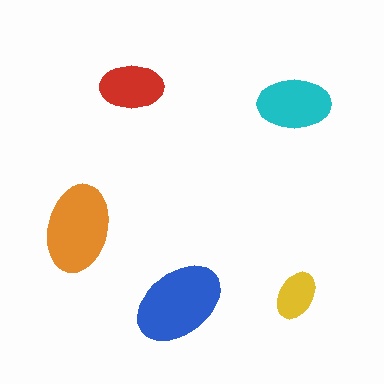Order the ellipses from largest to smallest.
the blue one, the orange one, the cyan one, the red one, the yellow one.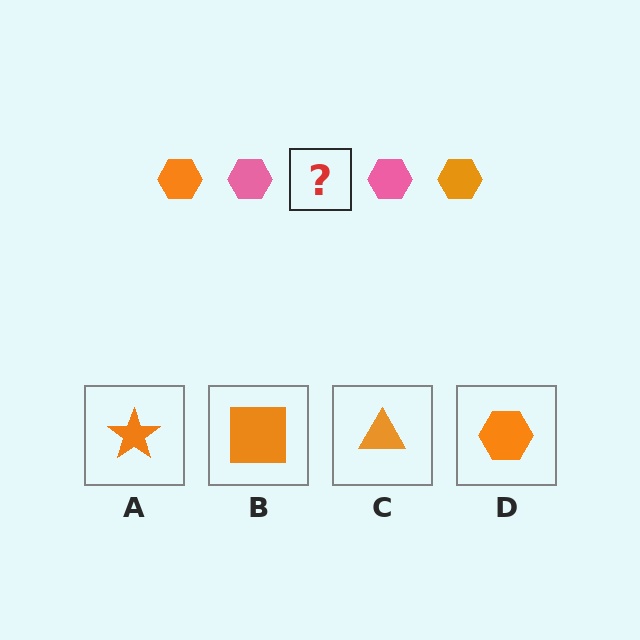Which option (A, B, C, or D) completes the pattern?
D.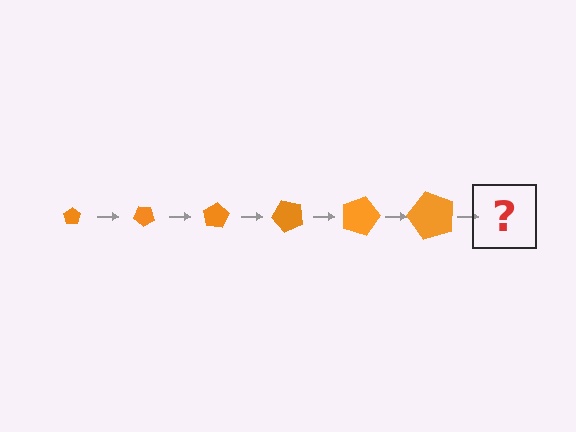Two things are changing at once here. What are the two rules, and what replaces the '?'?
The two rules are that the pentagon grows larger each step and it rotates 40 degrees each step. The '?' should be a pentagon, larger than the previous one and rotated 240 degrees from the start.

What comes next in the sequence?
The next element should be a pentagon, larger than the previous one and rotated 240 degrees from the start.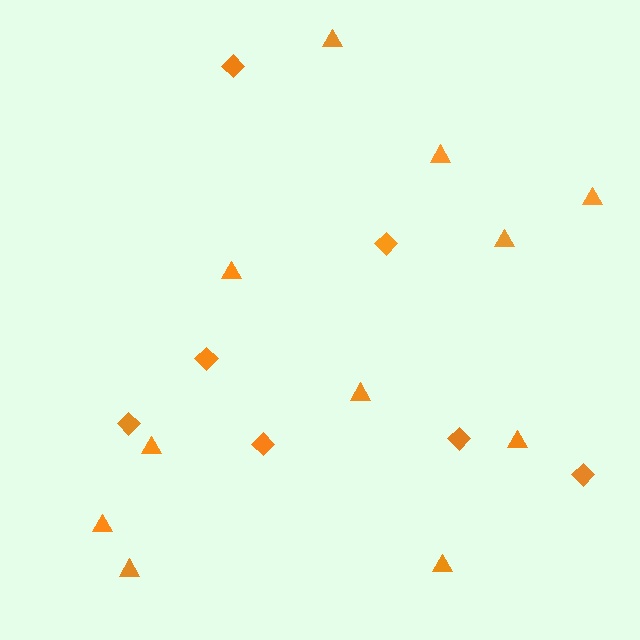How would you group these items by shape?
There are 2 groups: one group of triangles (11) and one group of diamonds (7).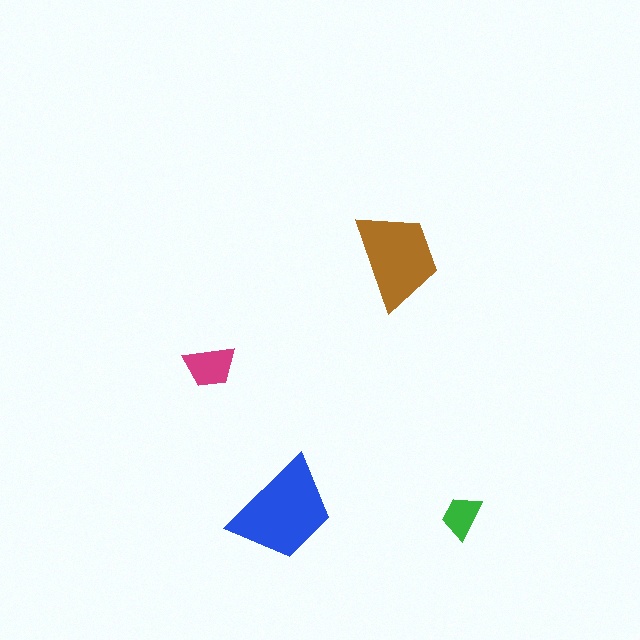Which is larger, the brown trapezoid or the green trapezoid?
The brown one.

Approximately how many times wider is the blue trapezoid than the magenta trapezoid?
About 2 times wider.